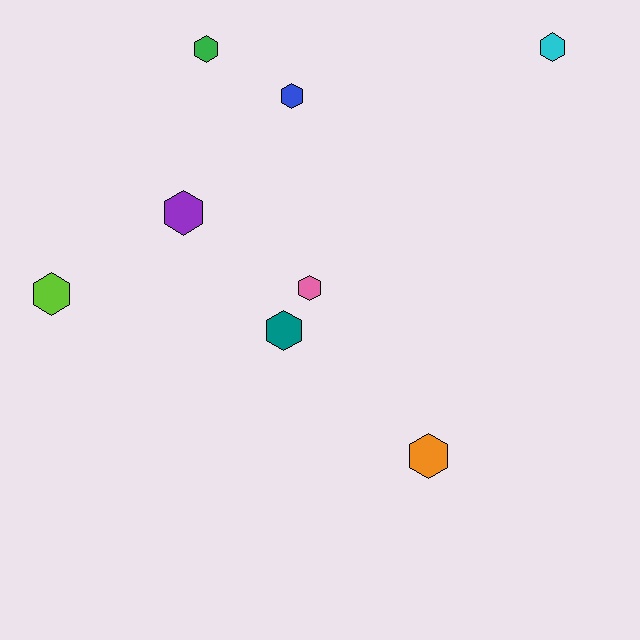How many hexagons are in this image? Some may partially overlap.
There are 8 hexagons.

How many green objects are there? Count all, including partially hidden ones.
There is 1 green object.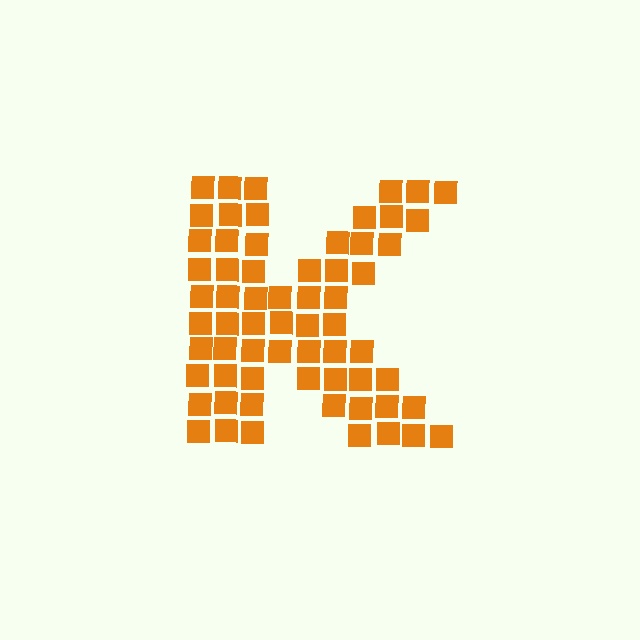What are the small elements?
The small elements are squares.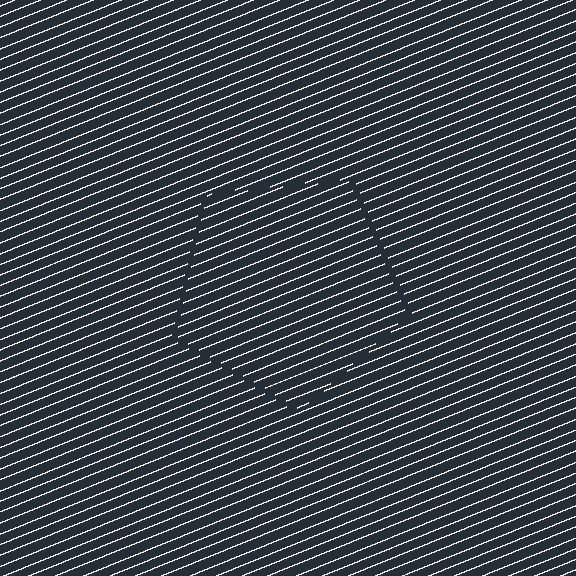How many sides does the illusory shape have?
5 sides — the line-ends trace a pentagon.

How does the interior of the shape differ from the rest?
The interior of the shape contains the same grating, shifted by half a period — the contour is defined by the phase discontinuity where line-ends from the inner and outer gratings abut.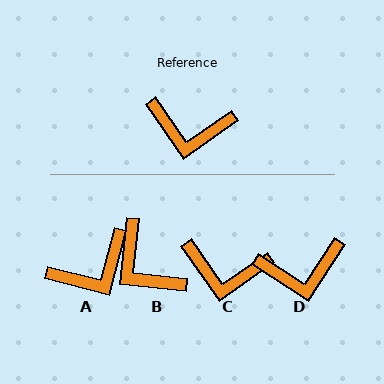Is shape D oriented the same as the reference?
No, it is off by about 22 degrees.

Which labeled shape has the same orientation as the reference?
C.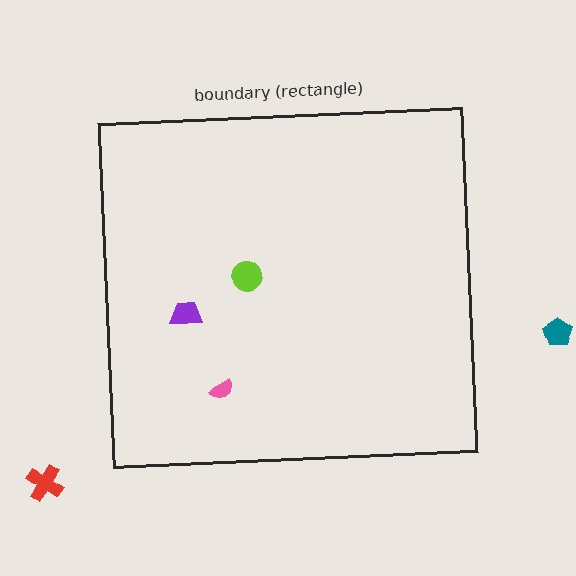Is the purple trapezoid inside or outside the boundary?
Inside.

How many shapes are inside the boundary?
3 inside, 2 outside.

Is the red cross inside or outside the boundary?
Outside.